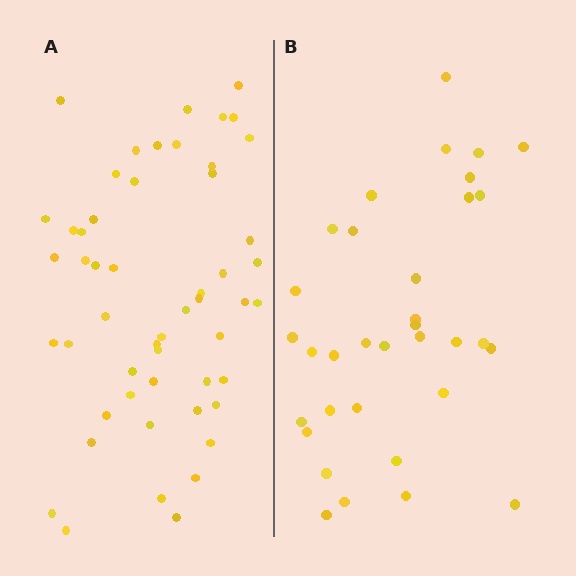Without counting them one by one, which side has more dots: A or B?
Region A (the left region) has more dots.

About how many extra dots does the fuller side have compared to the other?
Region A has approximately 20 more dots than region B.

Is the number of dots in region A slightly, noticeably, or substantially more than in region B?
Region A has substantially more. The ratio is roughly 1.5 to 1.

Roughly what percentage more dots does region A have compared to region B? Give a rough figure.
About 55% more.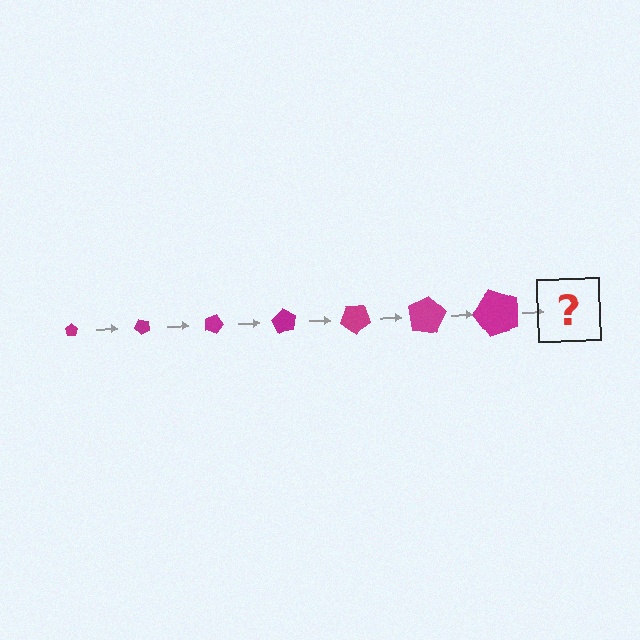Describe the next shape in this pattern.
It should be a pentagon, larger than the previous one and rotated 315 degrees from the start.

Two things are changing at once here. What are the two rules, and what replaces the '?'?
The two rules are that the pentagon grows larger each step and it rotates 45 degrees each step. The '?' should be a pentagon, larger than the previous one and rotated 315 degrees from the start.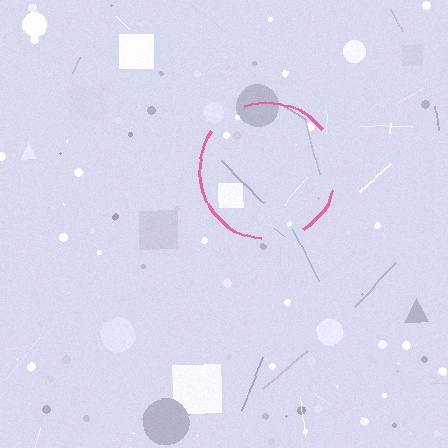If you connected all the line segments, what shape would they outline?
They would outline a circle.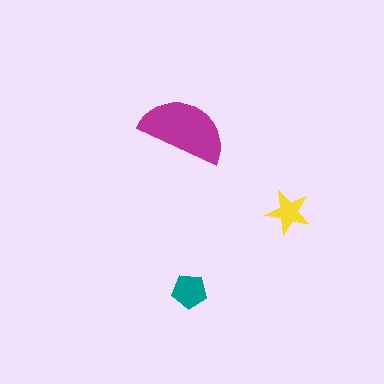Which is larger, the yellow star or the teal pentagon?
The teal pentagon.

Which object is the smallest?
The yellow star.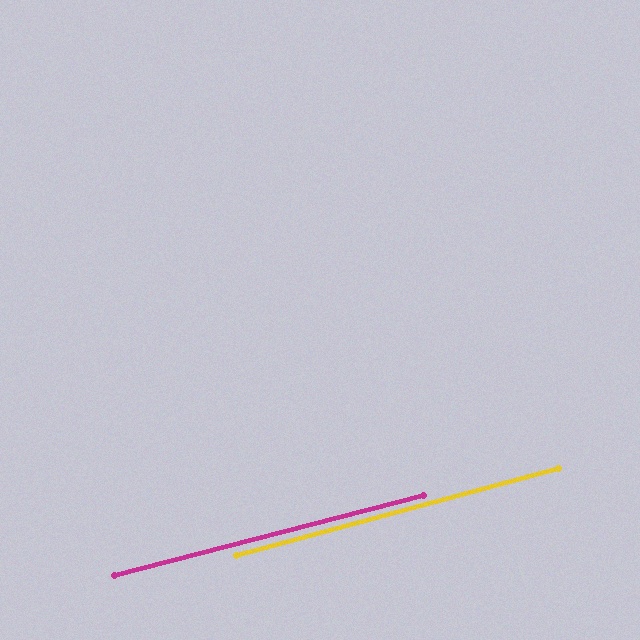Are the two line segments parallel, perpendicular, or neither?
Parallel — their directions differ by only 0.6°.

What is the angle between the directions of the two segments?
Approximately 1 degree.